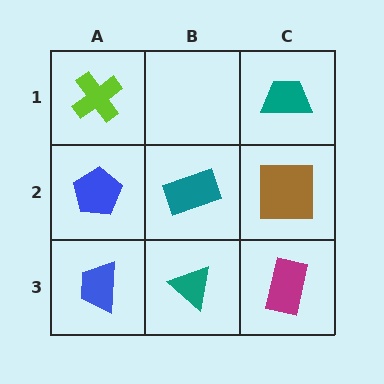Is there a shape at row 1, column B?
No, that cell is empty.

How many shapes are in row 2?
3 shapes.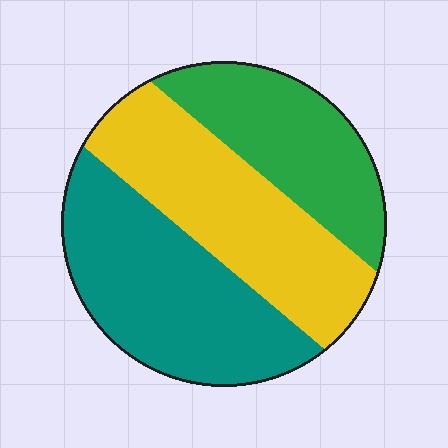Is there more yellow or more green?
Yellow.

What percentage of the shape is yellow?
Yellow takes up about three eighths (3/8) of the shape.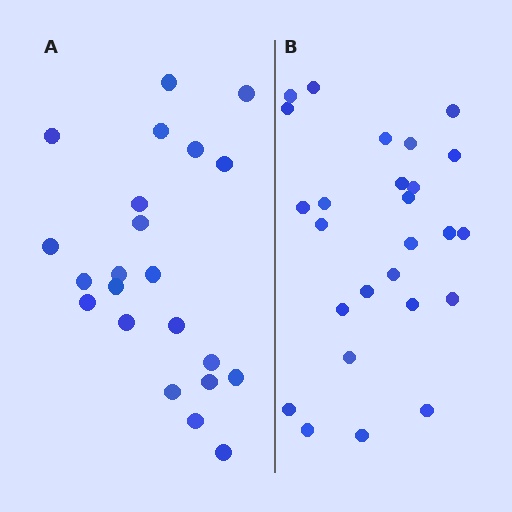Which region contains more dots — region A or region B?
Region B (the right region) has more dots.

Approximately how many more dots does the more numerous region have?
Region B has about 4 more dots than region A.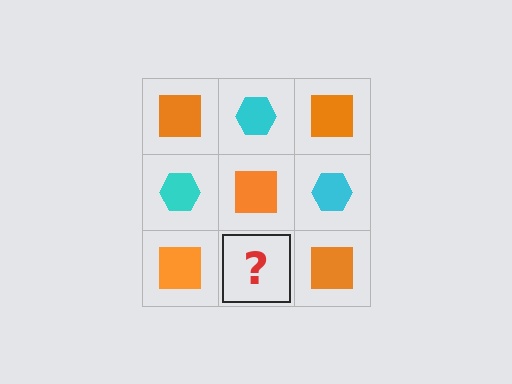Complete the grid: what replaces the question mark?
The question mark should be replaced with a cyan hexagon.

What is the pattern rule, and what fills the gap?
The rule is that it alternates orange square and cyan hexagon in a checkerboard pattern. The gap should be filled with a cyan hexagon.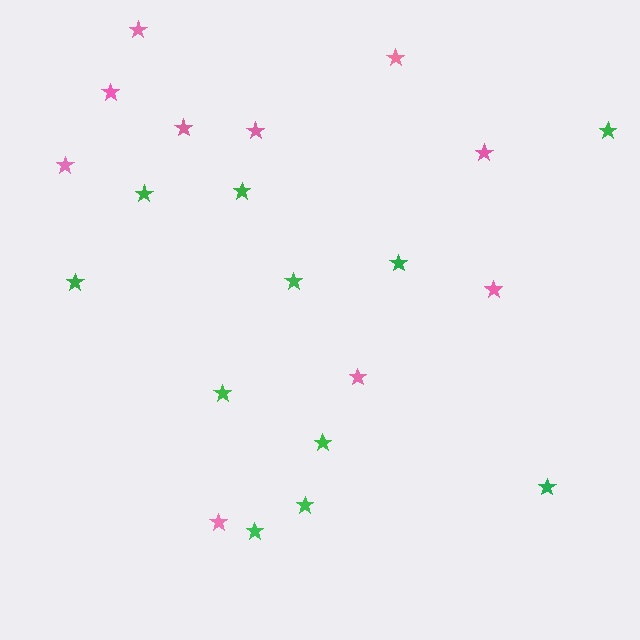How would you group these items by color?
There are 2 groups: one group of green stars (11) and one group of pink stars (10).